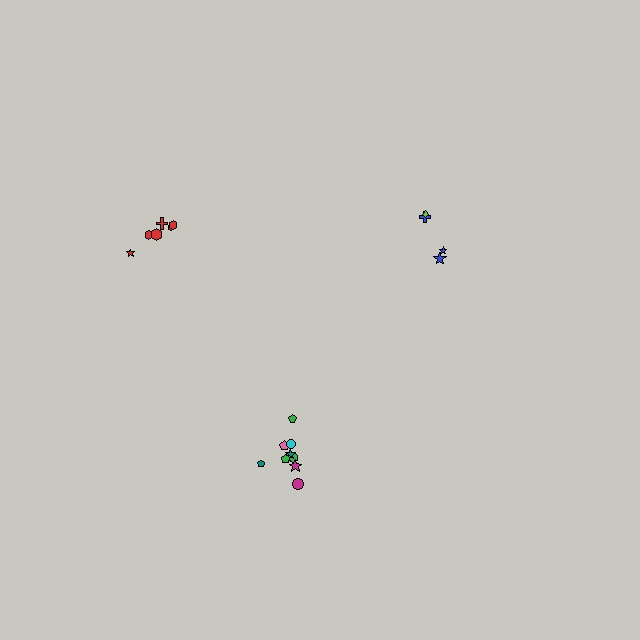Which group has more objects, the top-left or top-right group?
The top-left group.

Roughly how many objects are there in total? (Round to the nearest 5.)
Roughly 20 objects in total.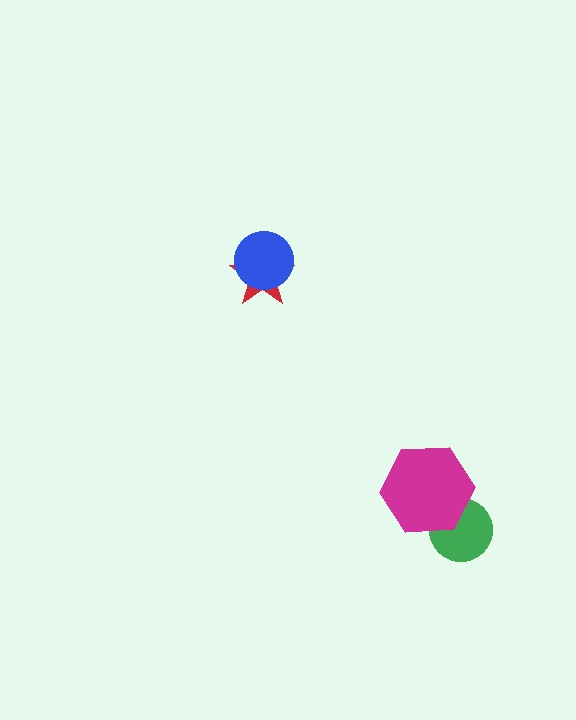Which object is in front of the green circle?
The magenta hexagon is in front of the green circle.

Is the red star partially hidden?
Yes, it is partially covered by another shape.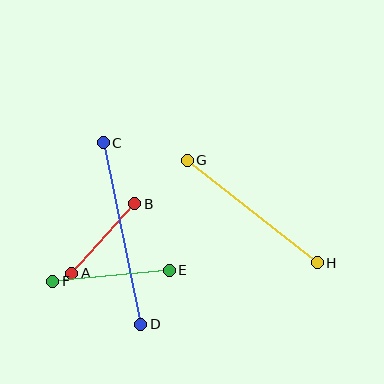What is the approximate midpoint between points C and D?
The midpoint is at approximately (122, 233) pixels.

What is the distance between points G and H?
The distance is approximately 166 pixels.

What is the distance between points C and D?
The distance is approximately 185 pixels.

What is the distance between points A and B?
The distance is approximately 94 pixels.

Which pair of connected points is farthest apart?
Points C and D are farthest apart.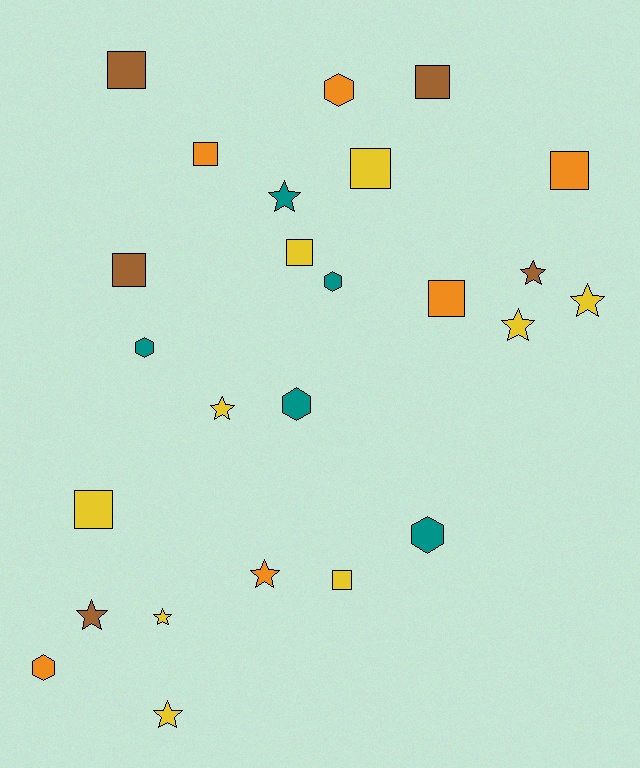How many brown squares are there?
There are 3 brown squares.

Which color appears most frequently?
Yellow, with 9 objects.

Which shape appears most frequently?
Square, with 10 objects.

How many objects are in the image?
There are 25 objects.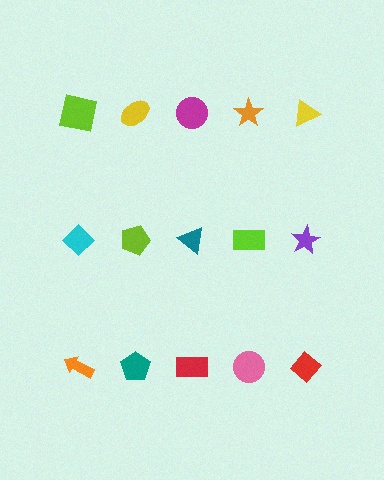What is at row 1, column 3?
A magenta circle.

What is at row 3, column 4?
A pink circle.